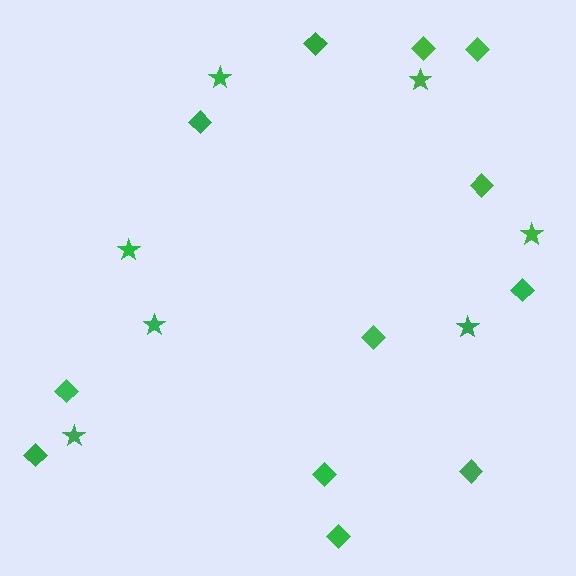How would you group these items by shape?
There are 2 groups: one group of stars (7) and one group of diamonds (12).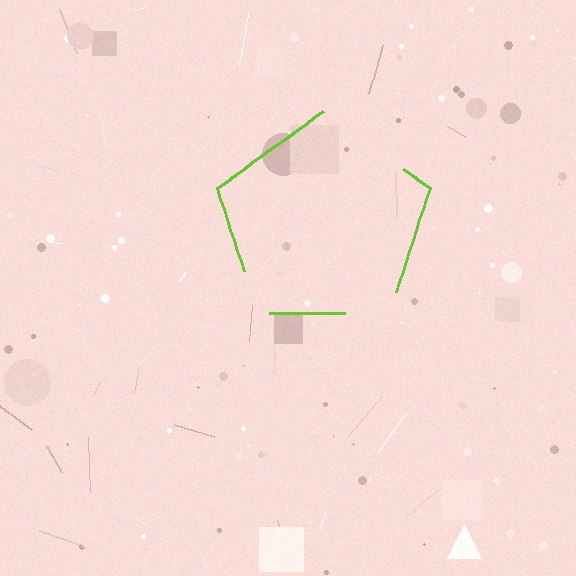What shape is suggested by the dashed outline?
The dashed outline suggests a pentagon.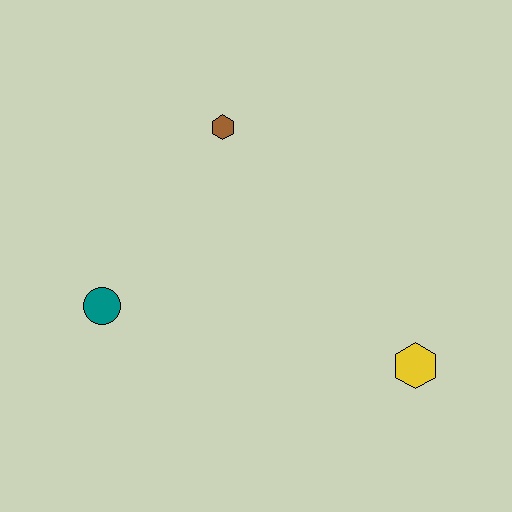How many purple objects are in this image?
There are no purple objects.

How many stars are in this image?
There are no stars.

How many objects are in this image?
There are 3 objects.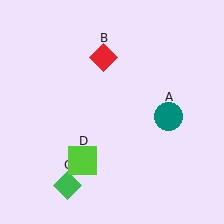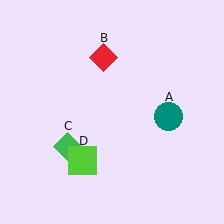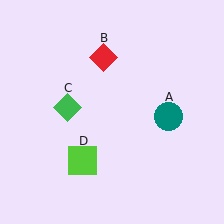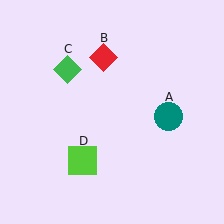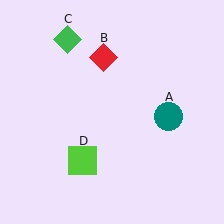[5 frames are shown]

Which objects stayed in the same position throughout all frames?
Teal circle (object A) and red diamond (object B) and lime square (object D) remained stationary.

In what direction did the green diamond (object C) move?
The green diamond (object C) moved up.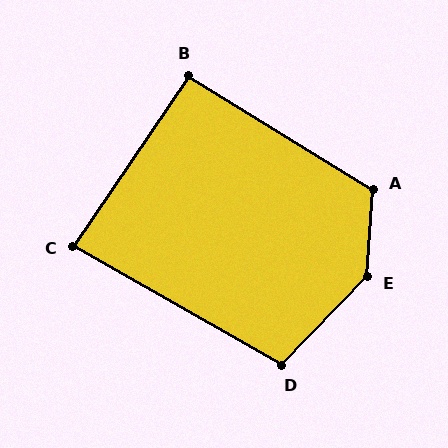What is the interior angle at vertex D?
Approximately 104 degrees (obtuse).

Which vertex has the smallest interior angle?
C, at approximately 86 degrees.